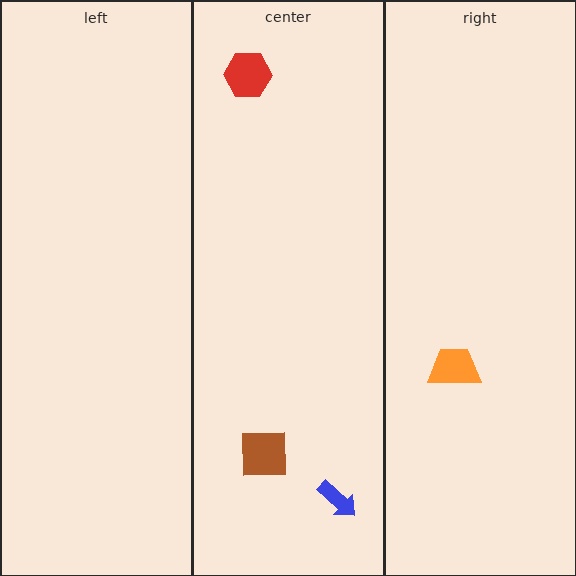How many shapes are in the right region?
1.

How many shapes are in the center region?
3.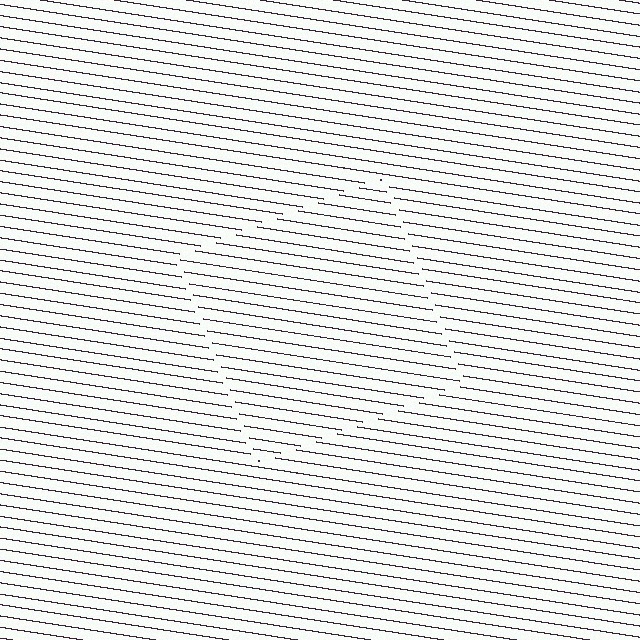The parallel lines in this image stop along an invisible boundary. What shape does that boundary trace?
An illusory square. The interior of the shape contains the same grating, shifted by half a period — the contour is defined by the phase discontinuity where line-ends from the inner and outer gratings abut.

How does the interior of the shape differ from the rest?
The interior of the shape contains the same grating, shifted by half a period — the contour is defined by the phase discontinuity where line-ends from the inner and outer gratings abut.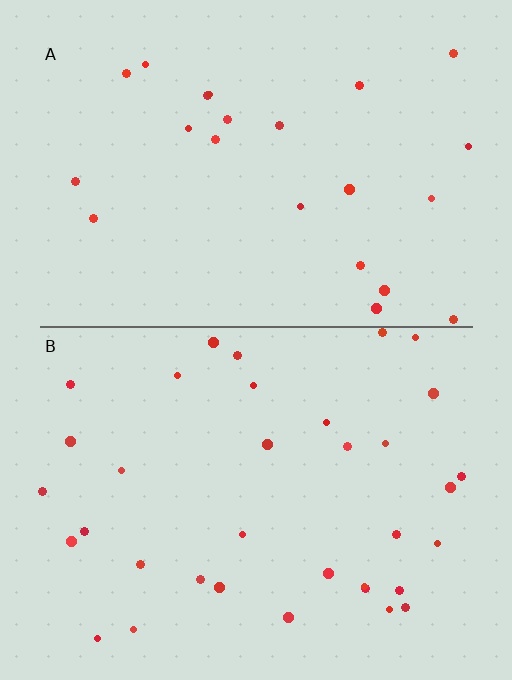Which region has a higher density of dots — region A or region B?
B (the bottom).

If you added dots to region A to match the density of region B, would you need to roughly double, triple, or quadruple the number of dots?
Approximately double.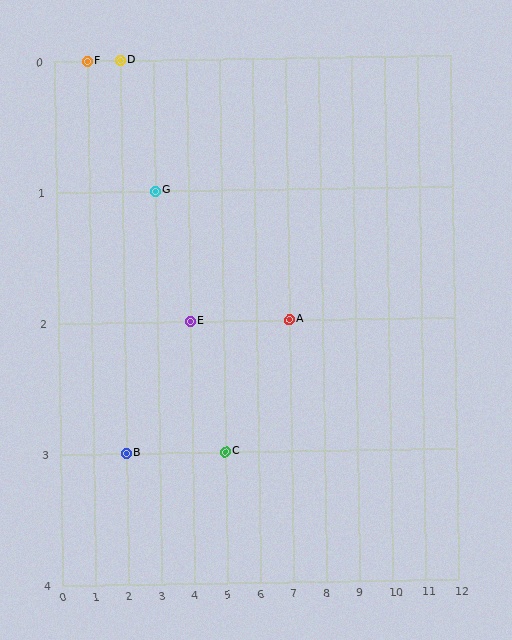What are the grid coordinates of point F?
Point F is at grid coordinates (1, 0).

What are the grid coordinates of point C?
Point C is at grid coordinates (5, 3).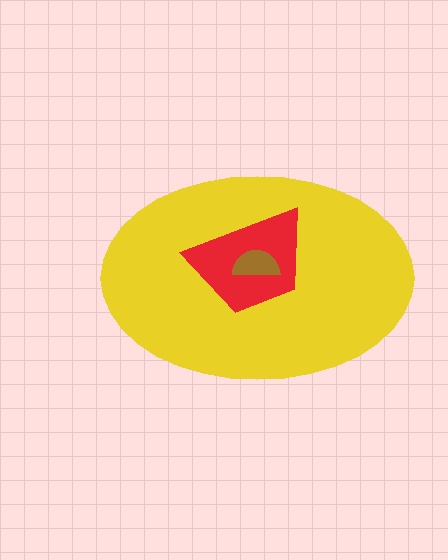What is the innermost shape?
The brown semicircle.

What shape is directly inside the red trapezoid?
The brown semicircle.